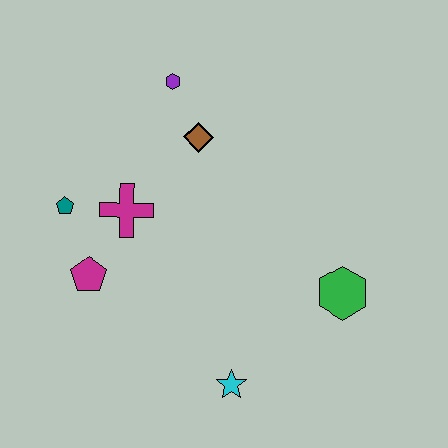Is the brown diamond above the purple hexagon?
No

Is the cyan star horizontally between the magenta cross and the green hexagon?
Yes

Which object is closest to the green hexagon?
The cyan star is closest to the green hexagon.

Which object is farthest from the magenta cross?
The green hexagon is farthest from the magenta cross.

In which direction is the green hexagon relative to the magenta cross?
The green hexagon is to the right of the magenta cross.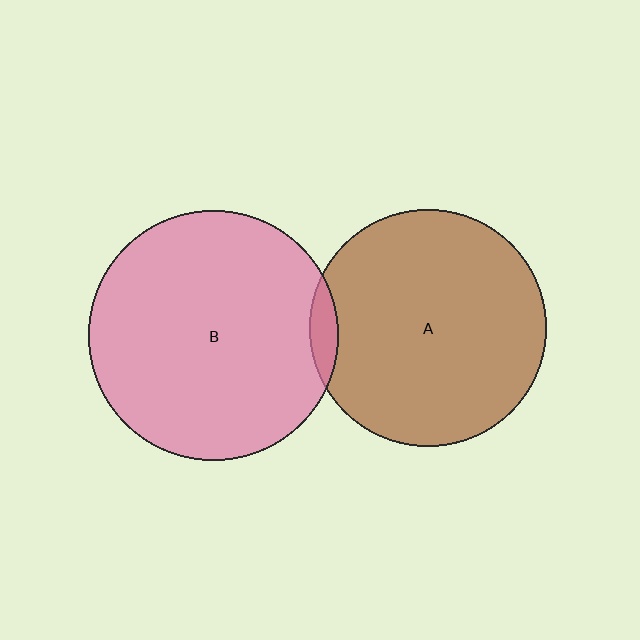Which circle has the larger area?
Circle B (pink).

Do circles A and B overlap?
Yes.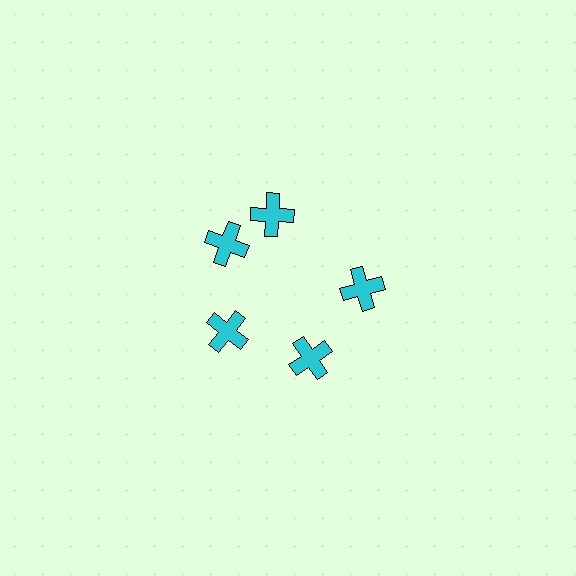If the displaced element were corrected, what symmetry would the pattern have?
It would have 5-fold rotational symmetry — the pattern would map onto itself every 72 degrees.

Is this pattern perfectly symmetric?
No. The 5 cyan crosses are arranged in a ring, but one element near the 1 o'clock position is rotated out of alignment along the ring, breaking the 5-fold rotational symmetry.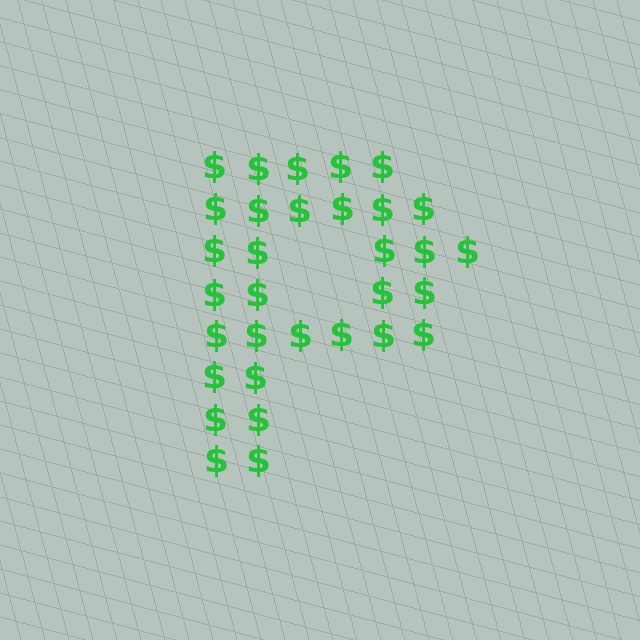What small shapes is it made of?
It is made of small dollar signs.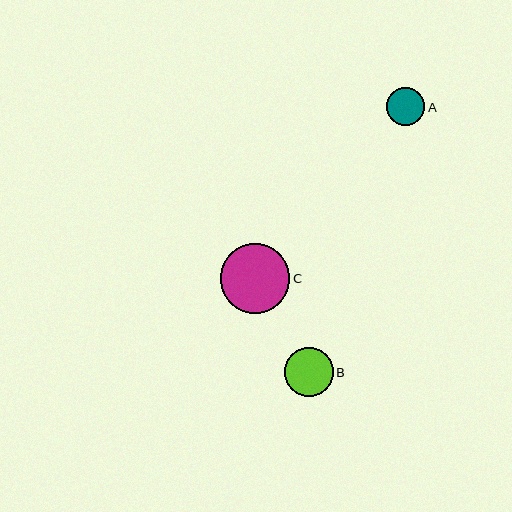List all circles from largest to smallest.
From largest to smallest: C, B, A.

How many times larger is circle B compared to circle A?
Circle B is approximately 1.3 times the size of circle A.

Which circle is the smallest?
Circle A is the smallest with a size of approximately 38 pixels.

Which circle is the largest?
Circle C is the largest with a size of approximately 69 pixels.